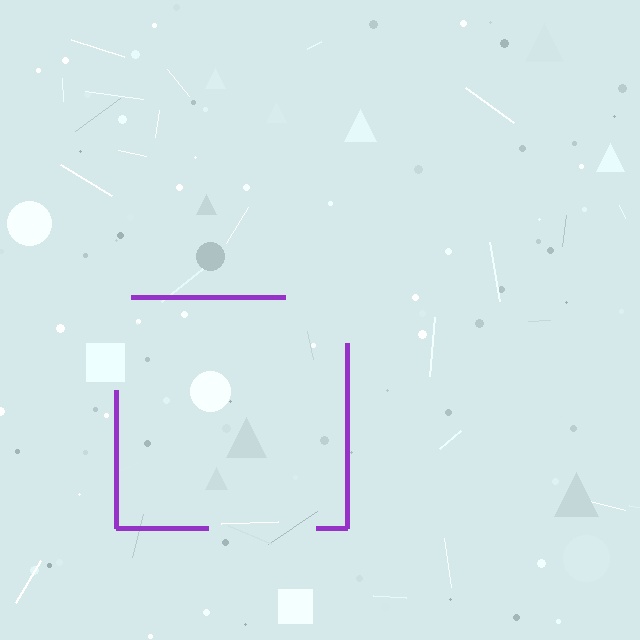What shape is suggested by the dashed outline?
The dashed outline suggests a square.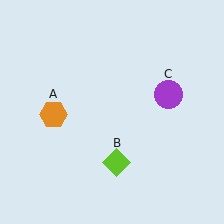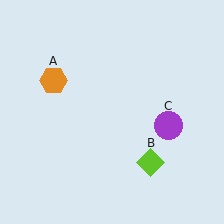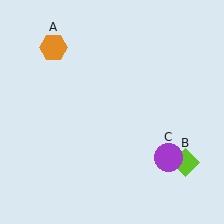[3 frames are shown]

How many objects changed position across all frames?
3 objects changed position: orange hexagon (object A), lime diamond (object B), purple circle (object C).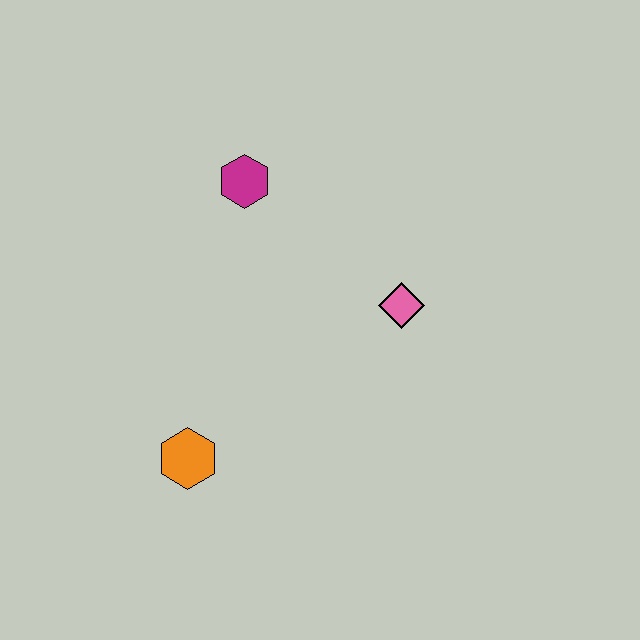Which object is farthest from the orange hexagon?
The magenta hexagon is farthest from the orange hexagon.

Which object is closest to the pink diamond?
The magenta hexagon is closest to the pink diamond.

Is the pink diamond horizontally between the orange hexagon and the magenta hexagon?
No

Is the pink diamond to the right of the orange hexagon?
Yes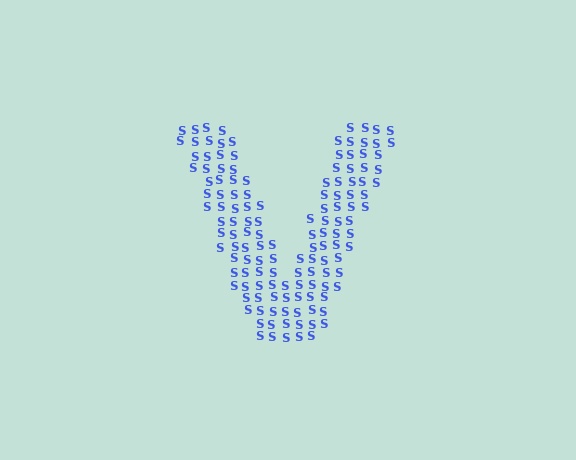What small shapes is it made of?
It is made of small letter S's.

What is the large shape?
The large shape is the letter V.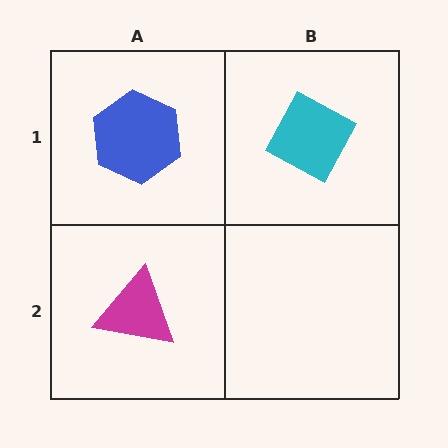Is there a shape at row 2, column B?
No, that cell is empty.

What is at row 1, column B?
A cyan diamond.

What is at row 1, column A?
A blue hexagon.